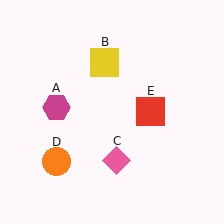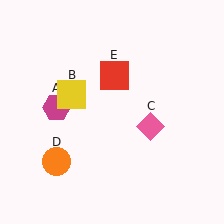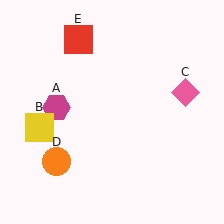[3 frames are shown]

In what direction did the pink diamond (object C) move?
The pink diamond (object C) moved up and to the right.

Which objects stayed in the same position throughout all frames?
Magenta hexagon (object A) and orange circle (object D) remained stationary.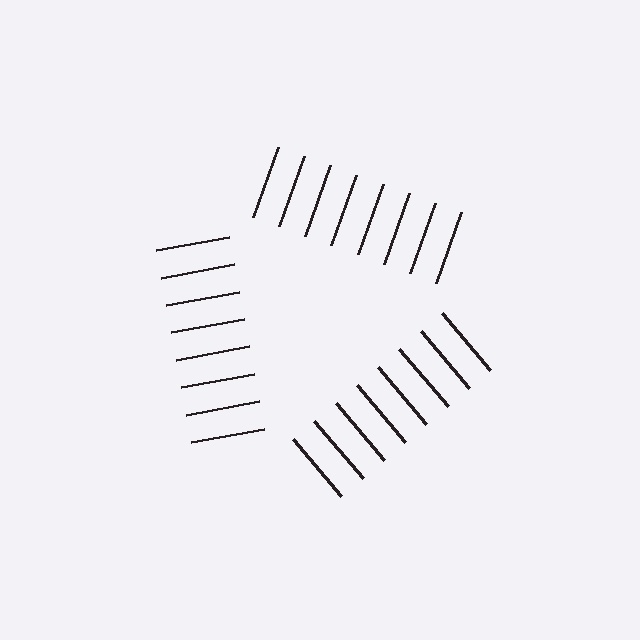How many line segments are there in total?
24 — 8 along each of the 3 edges.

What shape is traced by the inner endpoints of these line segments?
An illusory triangle — the line segments terminate on its edges but no continuous stroke is drawn.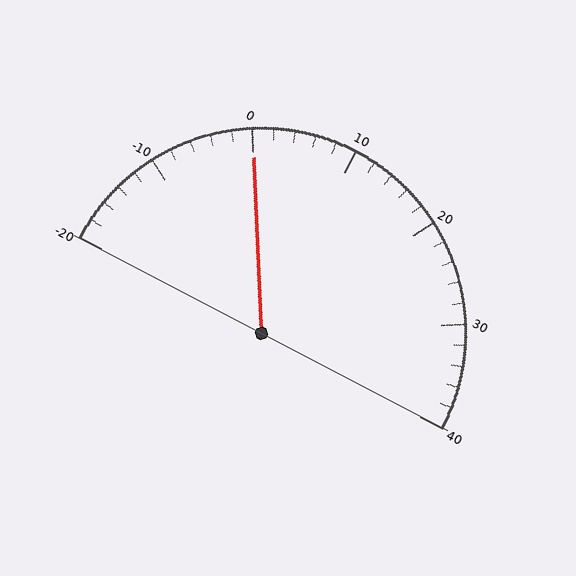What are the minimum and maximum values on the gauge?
The gauge ranges from -20 to 40.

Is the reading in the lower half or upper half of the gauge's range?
The reading is in the lower half of the range (-20 to 40).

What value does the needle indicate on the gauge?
The needle indicates approximately 0.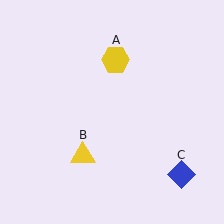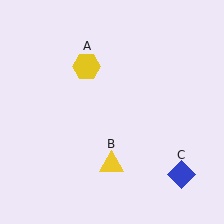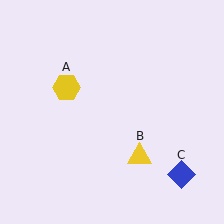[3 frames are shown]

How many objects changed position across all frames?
2 objects changed position: yellow hexagon (object A), yellow triangle (object B).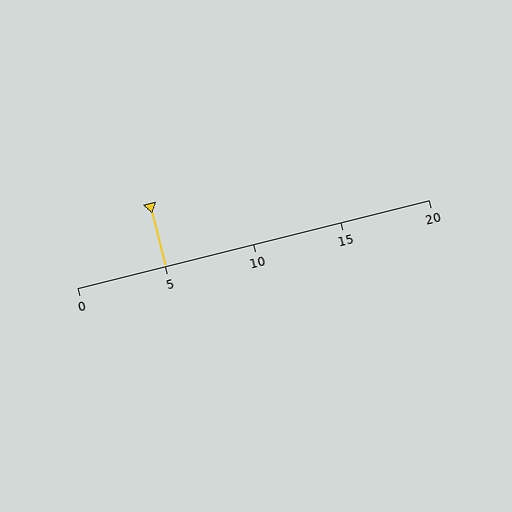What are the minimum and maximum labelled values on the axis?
The axis runs from 0 to 20.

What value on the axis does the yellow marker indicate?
The marker indicates approximately 5.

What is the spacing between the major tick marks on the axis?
The major ticks are spaced 5 apart.